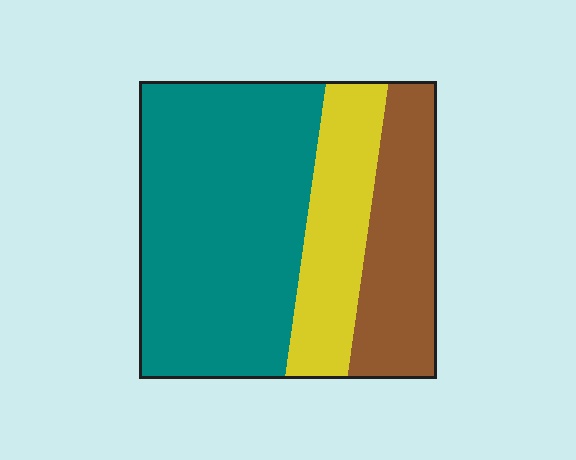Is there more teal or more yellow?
Teal.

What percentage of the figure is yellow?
Yellow takes up about one fifth (1/5) of the figure.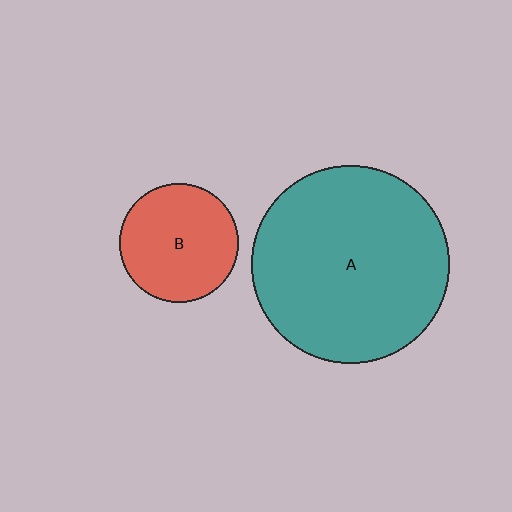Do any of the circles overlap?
No, none of the circles overlap.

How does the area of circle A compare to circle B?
Approximately 2.8 times.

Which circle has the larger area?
Circle A (teal).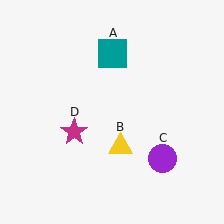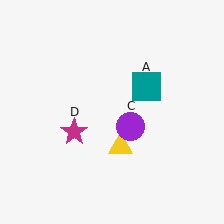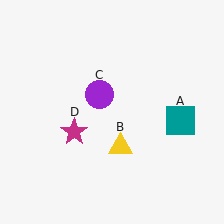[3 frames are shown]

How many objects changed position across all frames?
2 objects changed position: teal square (object A), purple circle (object C).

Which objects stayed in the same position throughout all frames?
Yellow triangle (object B) and magenta star (object D) remained stationary.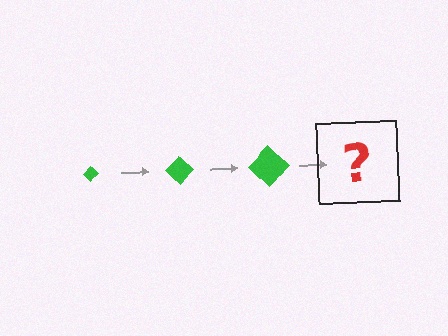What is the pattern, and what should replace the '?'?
The pattern is that the diamond gets progressively larger each step. The '?' should be a green diamond, larger than the previous one.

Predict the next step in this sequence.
The next step is a green diamond, larger than the previous one.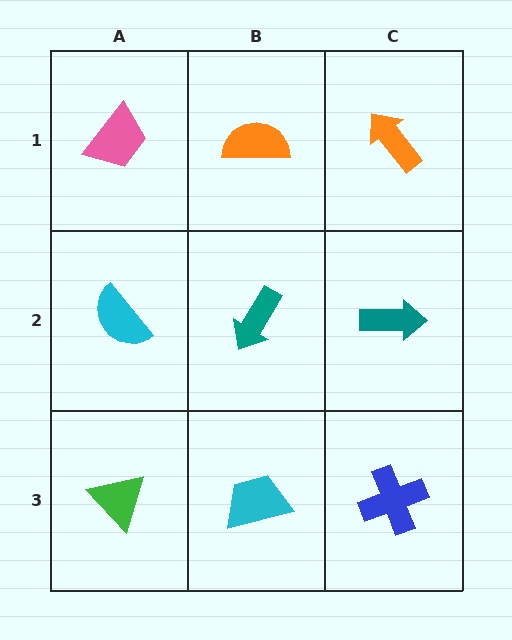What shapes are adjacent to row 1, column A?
A cyan semicircle (row 2, column A), an orange semicircle (row 1, column B).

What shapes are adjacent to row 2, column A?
A pink trapezoid (row 1, column A), a green triangle (row 3, column A), a teal arrow (row 2, column B).